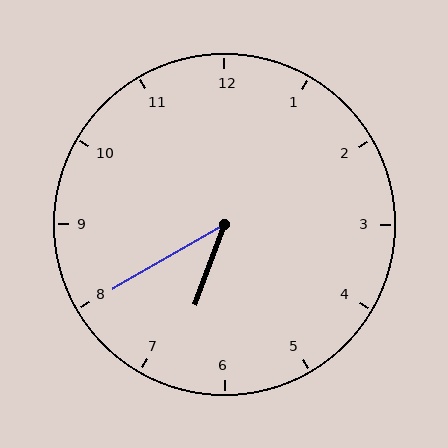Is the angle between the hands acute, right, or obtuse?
It is acute.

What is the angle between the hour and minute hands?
Approximately 40 degrees.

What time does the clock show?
6:40.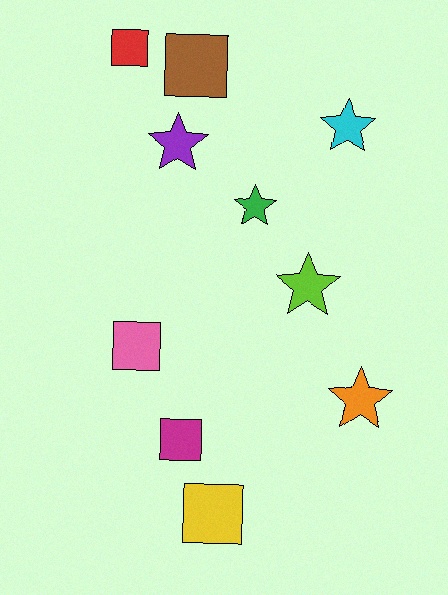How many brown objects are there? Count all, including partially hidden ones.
There is 1 brown object.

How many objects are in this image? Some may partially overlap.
There are 10 objects.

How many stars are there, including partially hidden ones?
There are 5 stars.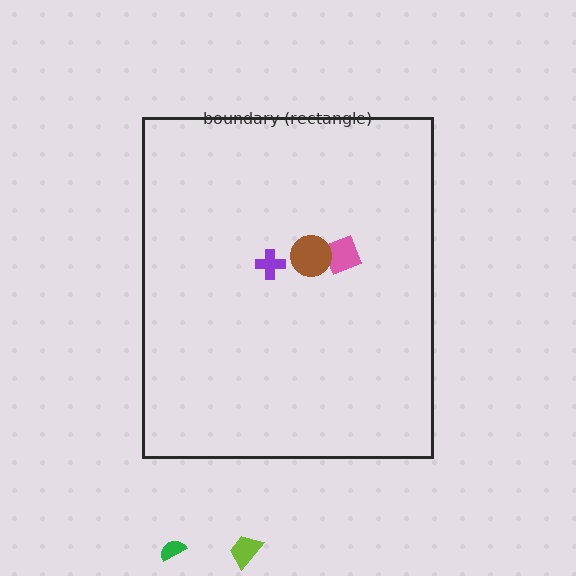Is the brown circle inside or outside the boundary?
Inside.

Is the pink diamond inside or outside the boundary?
Inside.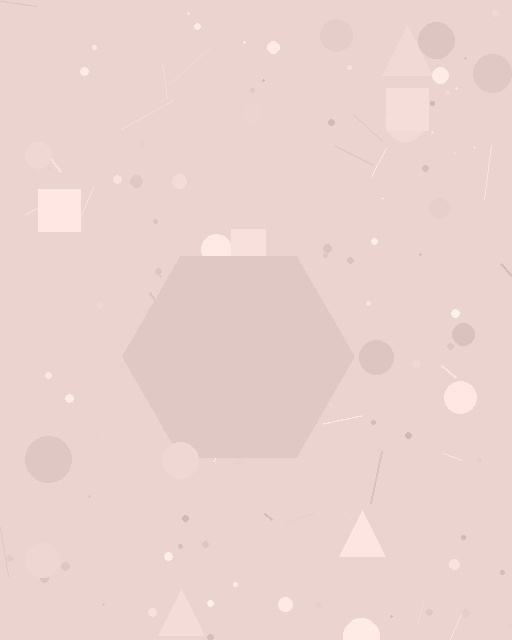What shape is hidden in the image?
A hexagon is hidden in the image.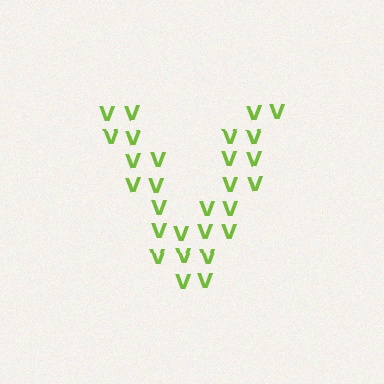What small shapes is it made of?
It is made of small letter V's.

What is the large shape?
The large shape is the letter V.